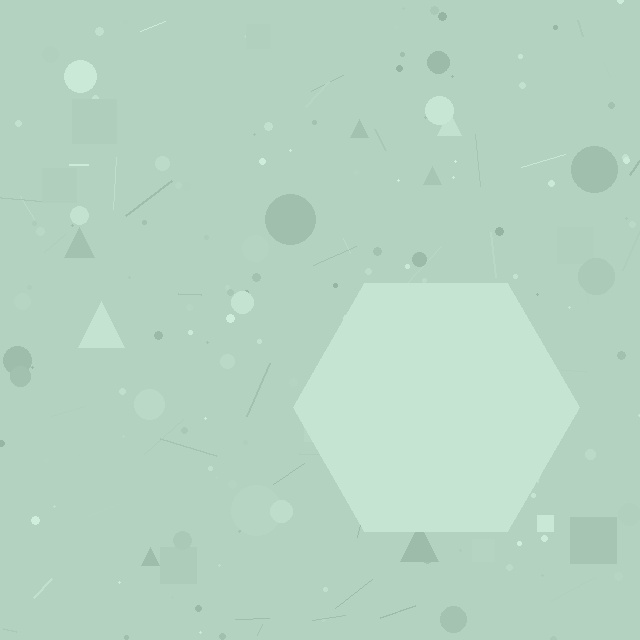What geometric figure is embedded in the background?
A hexagon is embedded in the background.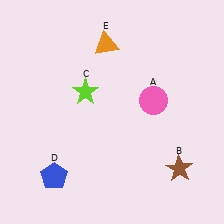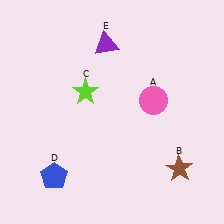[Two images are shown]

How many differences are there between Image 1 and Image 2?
There is 1 difference between the two images.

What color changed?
The triangle (E) changed from orange in Image 1 to purple in Image 2.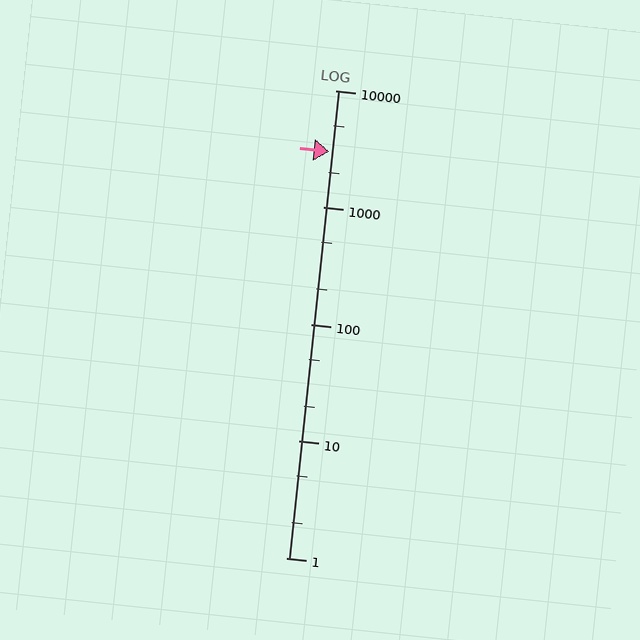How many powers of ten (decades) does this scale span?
The scale spans 4 decades, from 1 to 10000.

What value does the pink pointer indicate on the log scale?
The pointer indicates approximately 3000.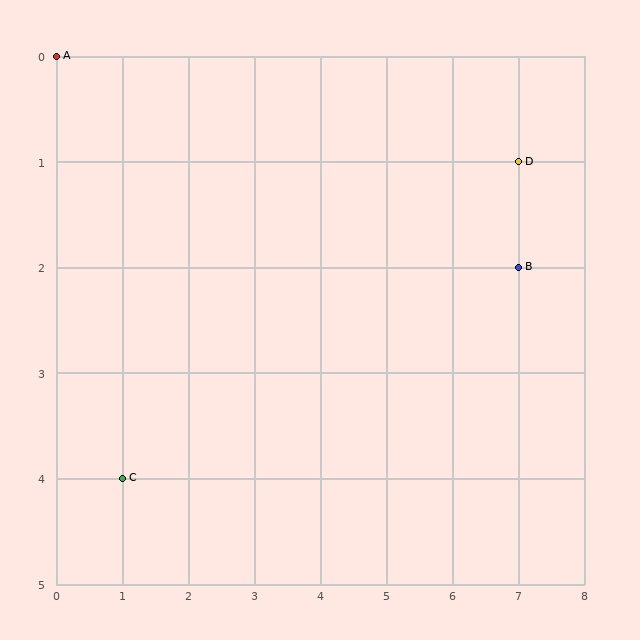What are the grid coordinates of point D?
Point D is at grid coordinates (7, 1).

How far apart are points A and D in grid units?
Points A and D are 7 columns and 1 row apart (about 7.1 grid units diagonally).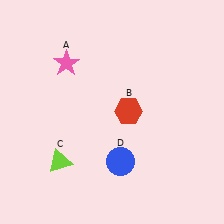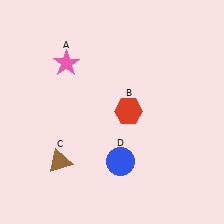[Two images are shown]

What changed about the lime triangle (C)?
In Image 1, C is lime. In Image 2, it changed to brown.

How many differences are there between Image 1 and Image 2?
There is 1 difference between the two images.